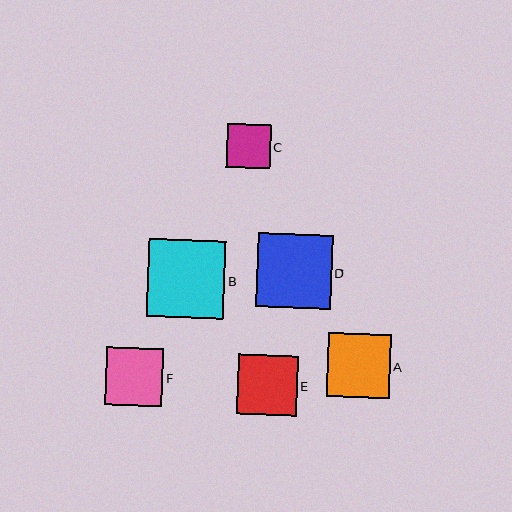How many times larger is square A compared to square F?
Square A is approximately 1.1 times the size of square F.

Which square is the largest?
Square B is the largest with a size of approximately 78 pixels.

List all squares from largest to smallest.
From largest to smallest: B, D, A, E, F, C.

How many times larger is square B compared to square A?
Square B is approximately 1.2 times the size of square A.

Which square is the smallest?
Square C is the smallest with a size of approximately 44 pixels.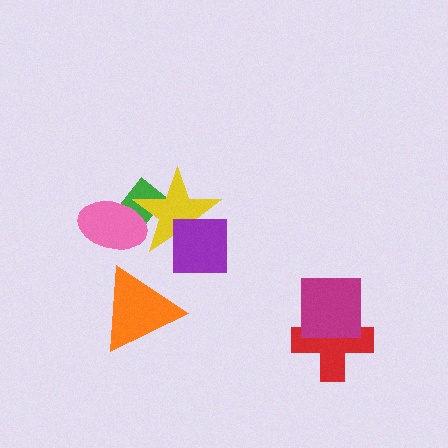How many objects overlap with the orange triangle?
0 objects overlap with the orange triangle.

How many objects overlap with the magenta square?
1 object overlaps with the magenta square.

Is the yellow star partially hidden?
Yes, it is partially covered by another shape.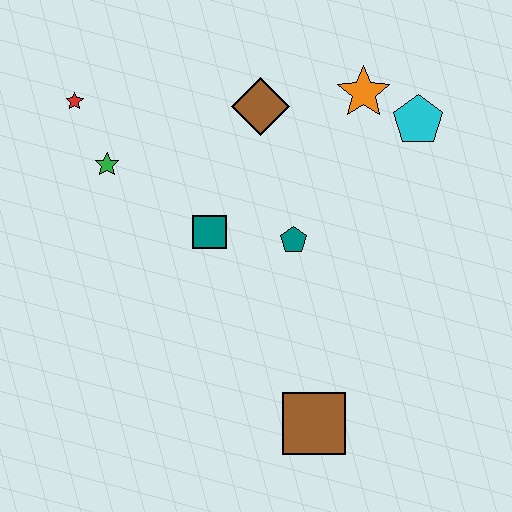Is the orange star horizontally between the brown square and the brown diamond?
No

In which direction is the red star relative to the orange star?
The red star is to the left of the orange star.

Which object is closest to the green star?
The red star is closest to the green star.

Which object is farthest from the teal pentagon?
The red star is farthest from the teal pentagon.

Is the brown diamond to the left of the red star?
No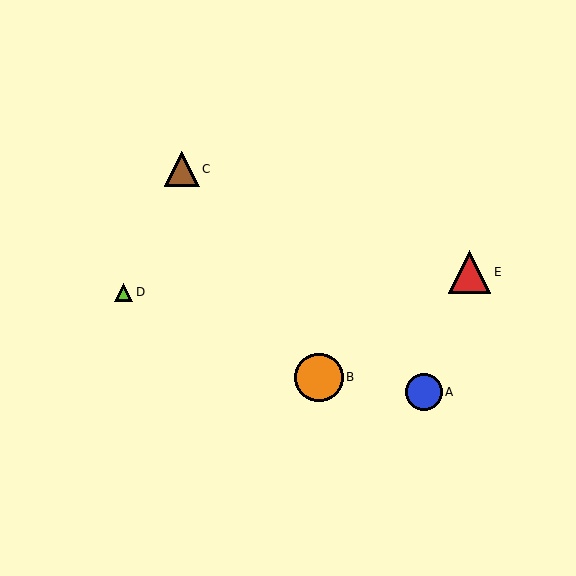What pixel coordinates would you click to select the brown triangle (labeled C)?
Click at (182, 169) to select the brown triangle C.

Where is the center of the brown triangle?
The center of the brown triangle is at (182, 169).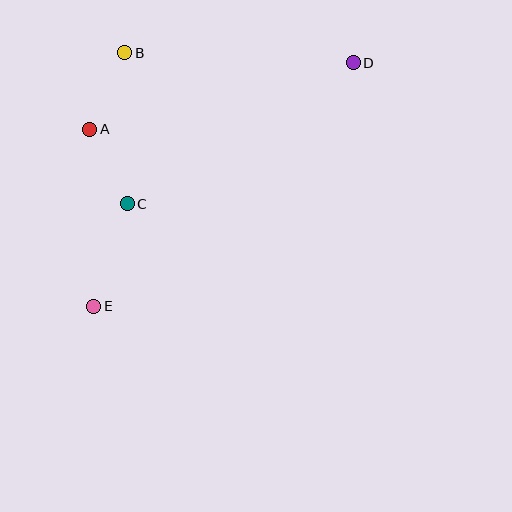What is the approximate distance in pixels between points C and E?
The distance between C and E is approximately 108 pixels.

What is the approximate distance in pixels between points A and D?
The distance between A and D is approximately 271 pixels.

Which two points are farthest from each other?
Points D and E are farthest from each other.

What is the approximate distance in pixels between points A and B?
The distance between A and B is approximately 84 pixels.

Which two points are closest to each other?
Points A and C are closest to each other.